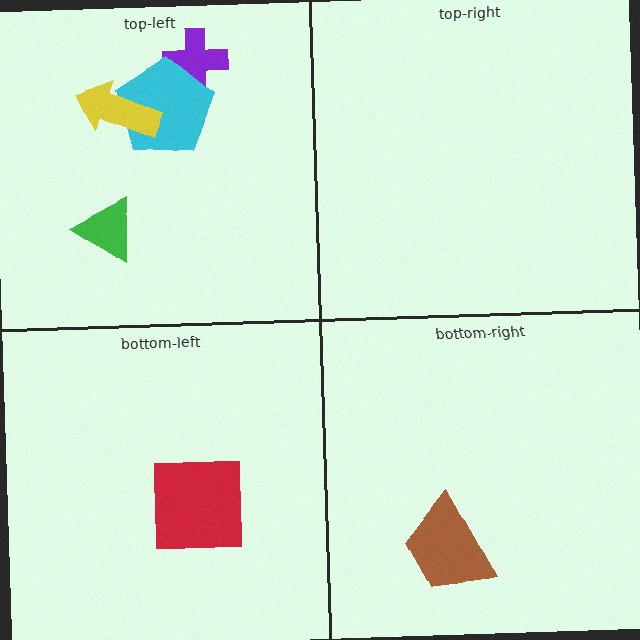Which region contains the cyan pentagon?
The top-left region.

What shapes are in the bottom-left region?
The red square.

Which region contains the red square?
The bottom-left region.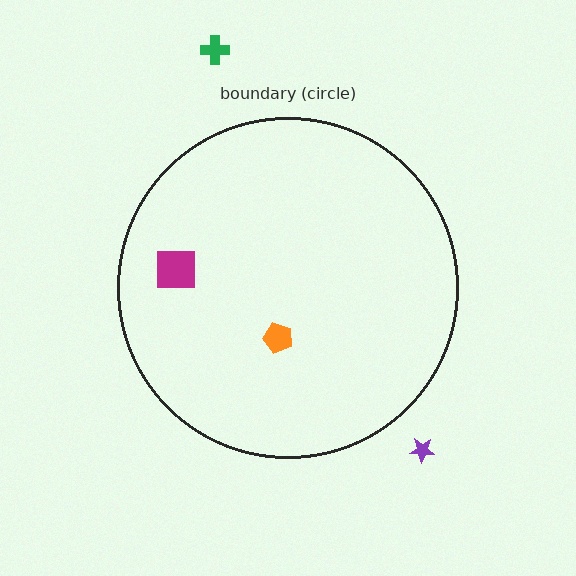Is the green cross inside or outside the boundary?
Outside.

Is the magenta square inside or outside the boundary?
Inside.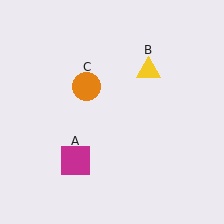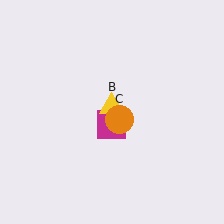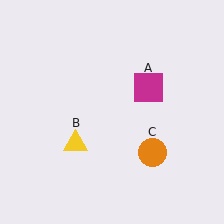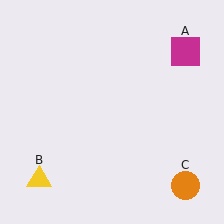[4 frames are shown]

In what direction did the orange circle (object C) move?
The orange circle (object C) moved down and to the right.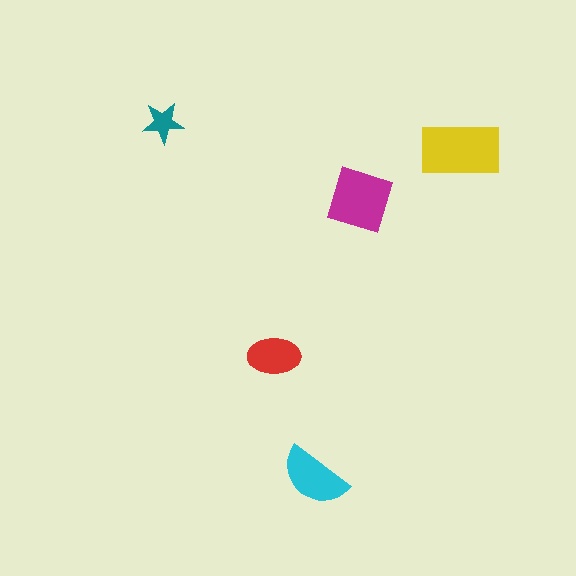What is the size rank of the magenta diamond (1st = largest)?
2nd.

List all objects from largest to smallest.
The yellow rectangle, the magenta diamond, the cyan semicircle, the red ellipse, the teal star.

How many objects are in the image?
There are 5 objects in the image.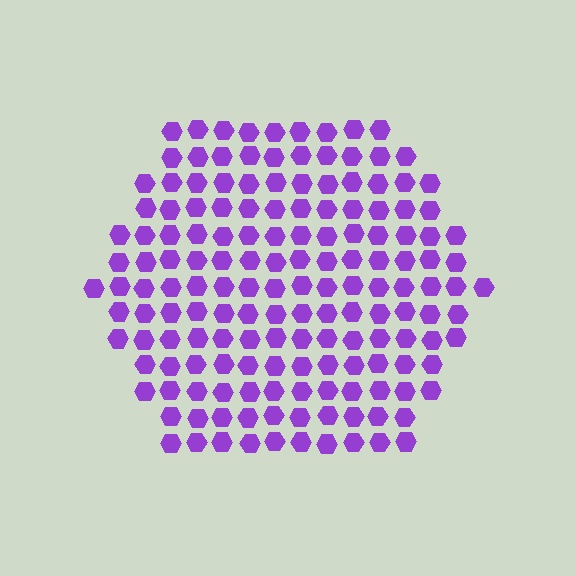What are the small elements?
The small elements are hexagons.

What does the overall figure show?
The overall figure shows a hexagon.